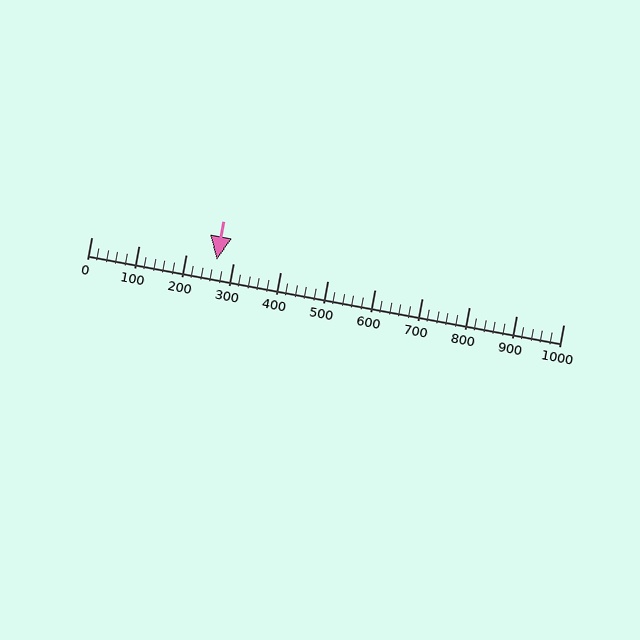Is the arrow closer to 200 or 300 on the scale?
The arrow is closer to 300.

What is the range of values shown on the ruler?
The ruler shows values from 0 to 1000.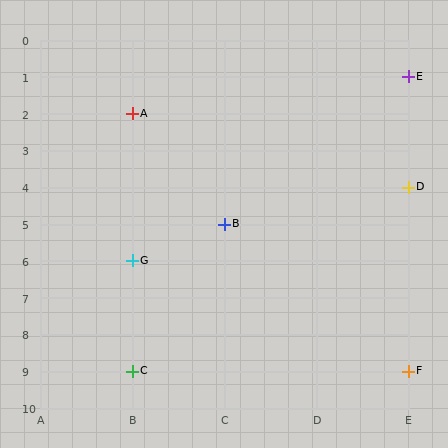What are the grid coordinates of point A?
Point A is at grid coordinates (B, 2).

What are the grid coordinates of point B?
Point B is at grid coordinates (C, 5).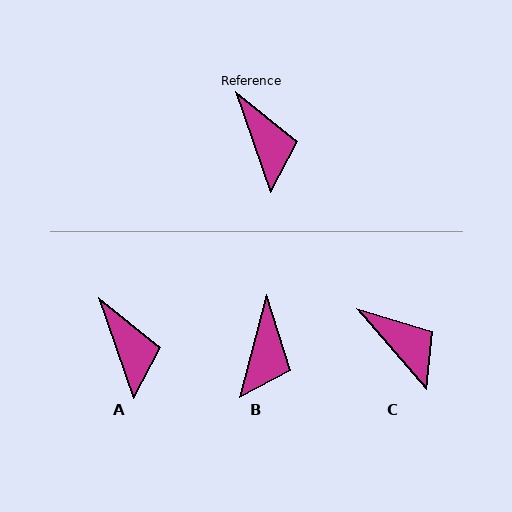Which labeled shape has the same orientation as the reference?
A.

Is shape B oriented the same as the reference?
No, it is off by about 34 degrees.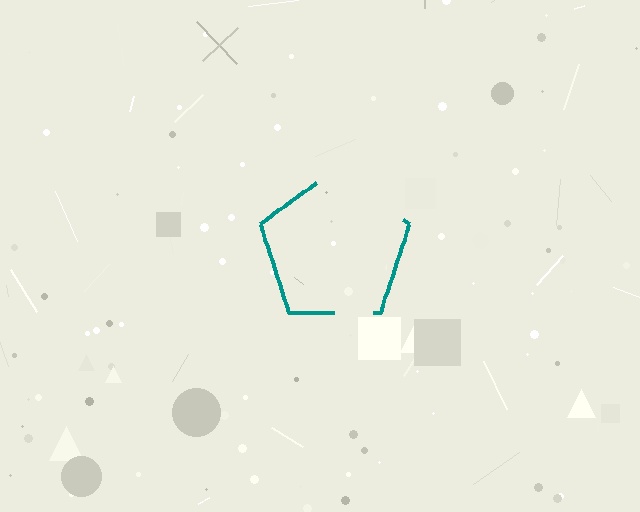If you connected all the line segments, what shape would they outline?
They would outline a pentagon.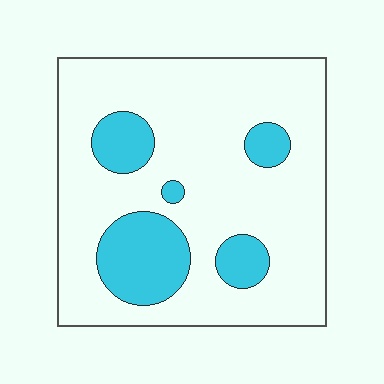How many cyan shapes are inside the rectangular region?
5.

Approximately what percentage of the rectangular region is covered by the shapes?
Approximately 20%.